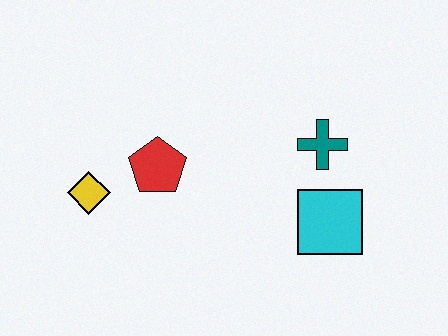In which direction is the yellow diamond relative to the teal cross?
The yellow diamond is to the left of the teal cross.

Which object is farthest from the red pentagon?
The cyan square is farthest from the red pentagon.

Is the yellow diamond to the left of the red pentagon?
Yes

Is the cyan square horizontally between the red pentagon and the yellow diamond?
No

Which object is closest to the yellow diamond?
The red pentagon is closest to the yellow diamond.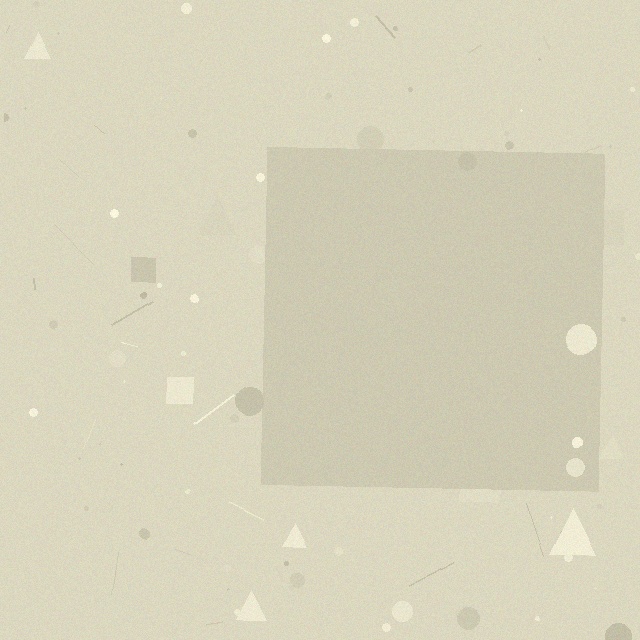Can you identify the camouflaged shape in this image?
The camouflaged shape is a square.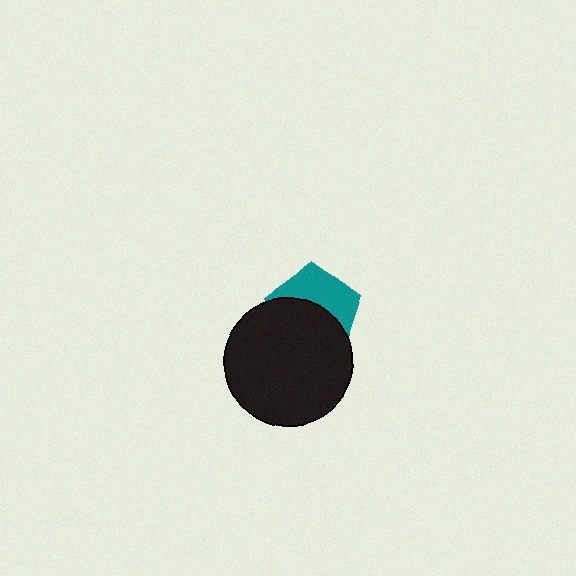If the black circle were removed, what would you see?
You would see the complete teal pentagon.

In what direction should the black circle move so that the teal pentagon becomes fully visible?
The black circle should move down. That is the shortest direction to clear the overlap and leave the teal pentagon fully visible.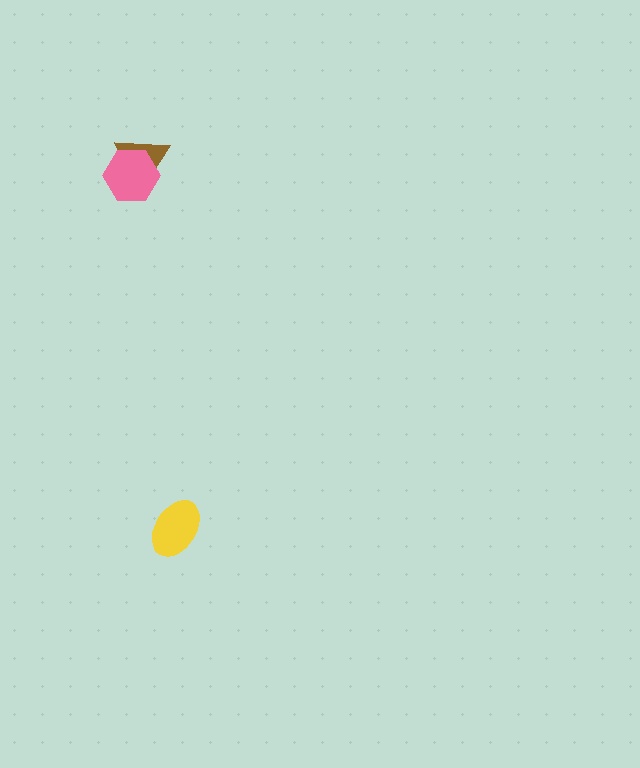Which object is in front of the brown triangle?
The pink hexagon is in front of the brown triangle.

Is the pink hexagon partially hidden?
No, no other shape covers it.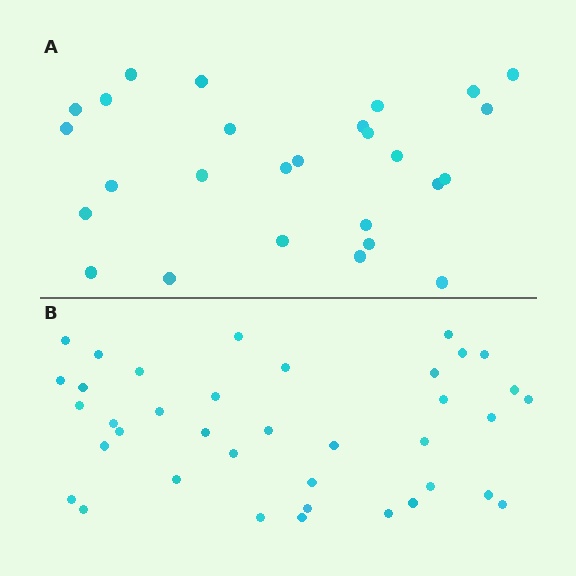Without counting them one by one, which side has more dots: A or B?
Region B (the bottom region) has more dots.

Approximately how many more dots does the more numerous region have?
Region B has roughly 12 or so more dots than region A.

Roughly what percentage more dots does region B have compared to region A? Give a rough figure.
About 40% more.